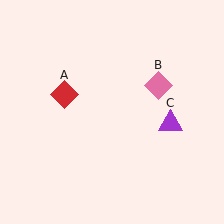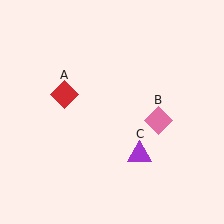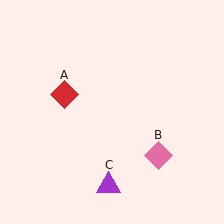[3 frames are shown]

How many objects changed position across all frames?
2 objects changed position: pink diamond (object B), purple triangle (object C).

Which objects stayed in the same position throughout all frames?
Red diamond (object A) remained stationary.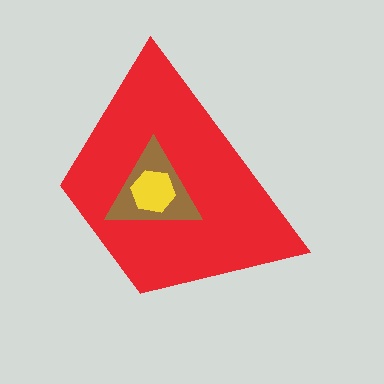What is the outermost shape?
The red trapezoid.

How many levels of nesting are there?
3.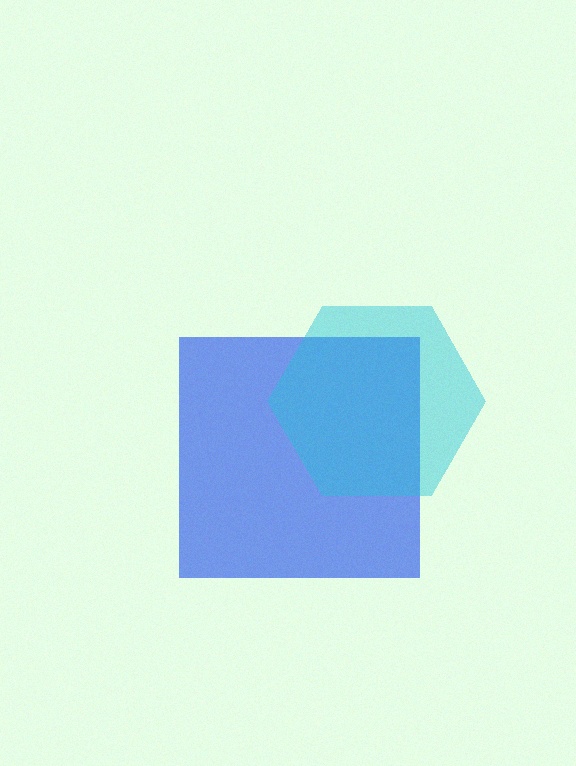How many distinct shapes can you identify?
There are 2 distinct shapes: a blue square, a cyan hexagon.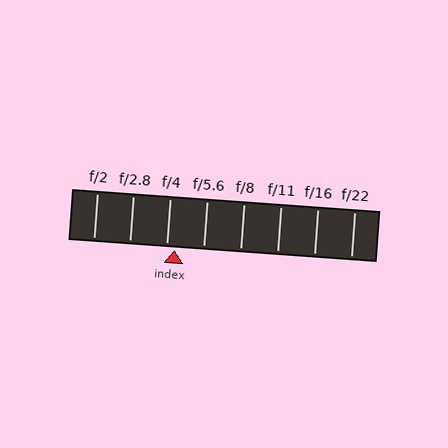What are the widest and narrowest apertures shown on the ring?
The widest aperture shown is f/2 and the narrowest is f/22.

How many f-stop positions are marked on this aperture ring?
There are 8 f-stop positions marked.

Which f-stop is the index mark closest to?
The index mark is closest to f/4.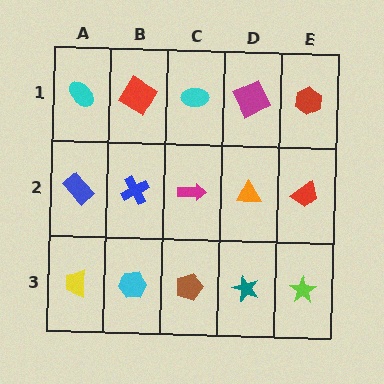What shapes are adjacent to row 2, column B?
A red diamond (row 1, column B), a cyan hexagon (row 3, column B), a blue rectangle (row 2, column A), a magenta arrow (row 2, column C).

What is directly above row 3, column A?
A blue rectangle.